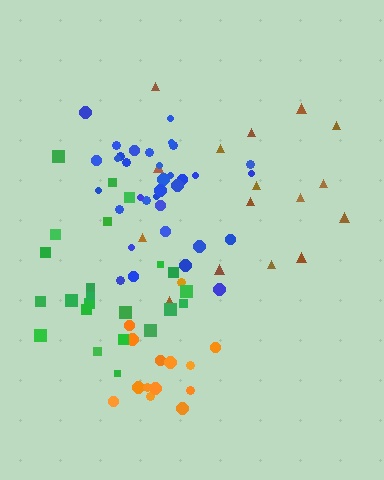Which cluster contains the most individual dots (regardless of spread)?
Blue (34).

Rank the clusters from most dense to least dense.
blue, orange, green, brown.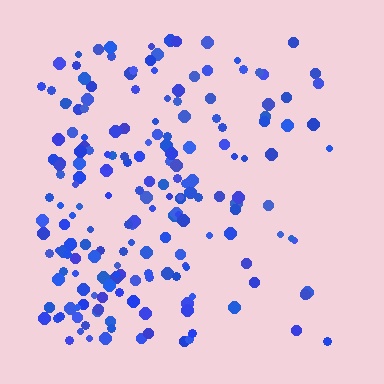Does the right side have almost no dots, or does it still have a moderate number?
Still a moderate number, just noticeably fewer than the left.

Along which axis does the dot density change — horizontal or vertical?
Horizontal.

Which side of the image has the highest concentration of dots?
The left.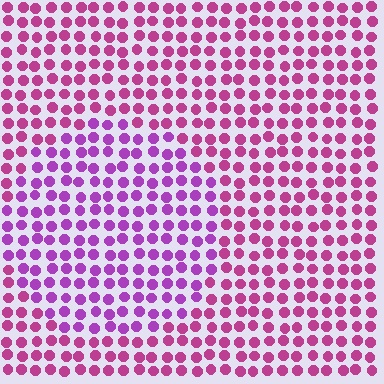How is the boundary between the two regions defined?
The boundary is defined purely by a slight shift in hue (about 30 degrees). Spacing, size, and orientation are identical on both sides.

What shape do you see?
I see a circle.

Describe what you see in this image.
The image is filled with small magenta elements in a uniform arrangement. A circle-shaped region is visible where the elements are tinted to a slightly different hue, forming a subtle color boundary.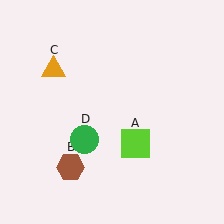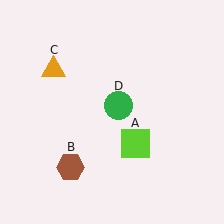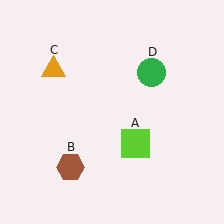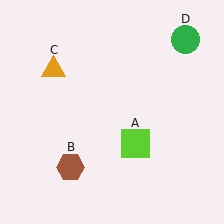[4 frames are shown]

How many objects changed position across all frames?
1 object changed position: green circle (object D).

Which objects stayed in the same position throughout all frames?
Lime square (object A) and brown hexagon (object B) and orange triangle (object C) remained stationary.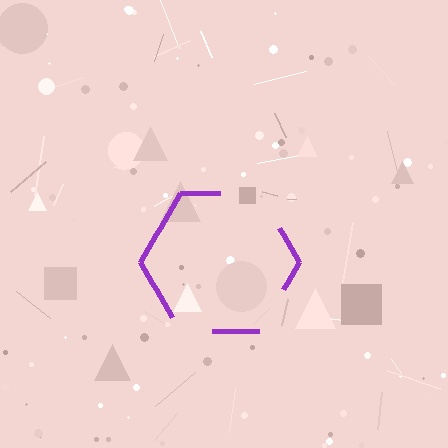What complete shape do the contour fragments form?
The contour fragments form a hexagon.